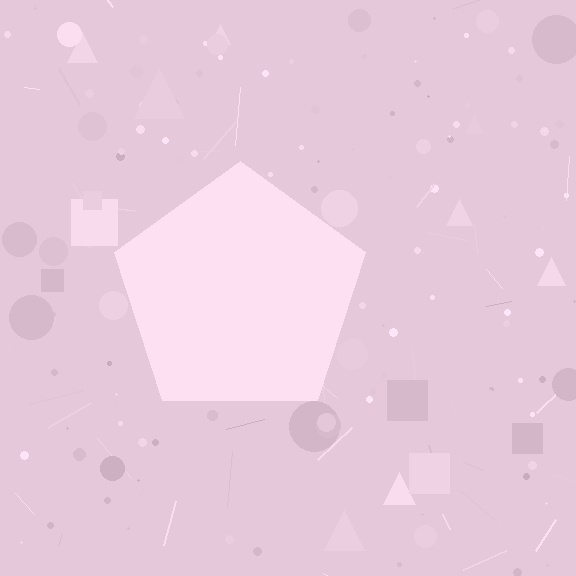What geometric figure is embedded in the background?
A pentagon is embedded in the background.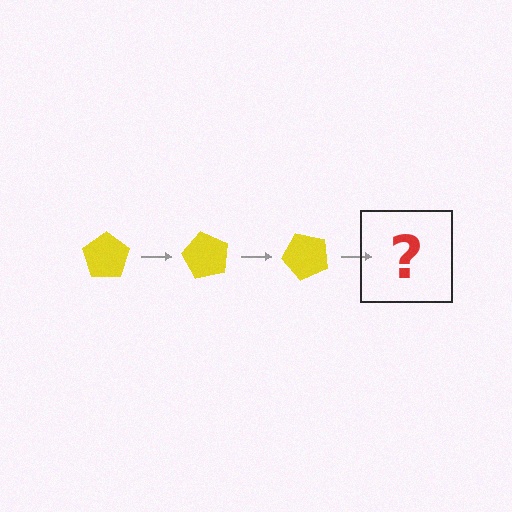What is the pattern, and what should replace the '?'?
The pattern is that the pentagon rotates 60 degrees each step. The '?' should be a yellow pentagon rotated 180 degrees.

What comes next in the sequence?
The next element should be a yellow pentagon rotated 180 degrees.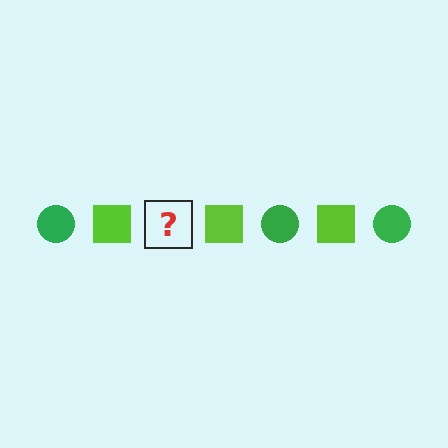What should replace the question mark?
The question mark should be replaced with a green circle.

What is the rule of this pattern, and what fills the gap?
The rule is that the pattern alternates between green circle and lime square. The gap should be filled with a green circle.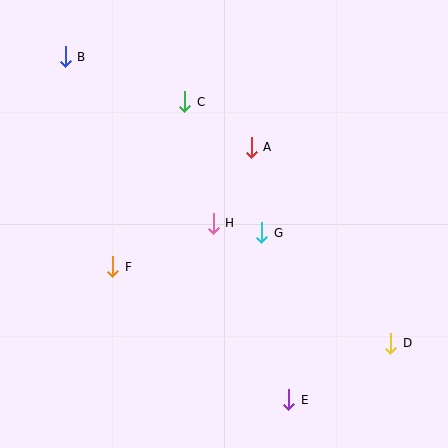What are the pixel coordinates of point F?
Point F is at (113, 267).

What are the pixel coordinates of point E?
Point E is at (289, 400).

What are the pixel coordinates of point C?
Point C is at (185, 102).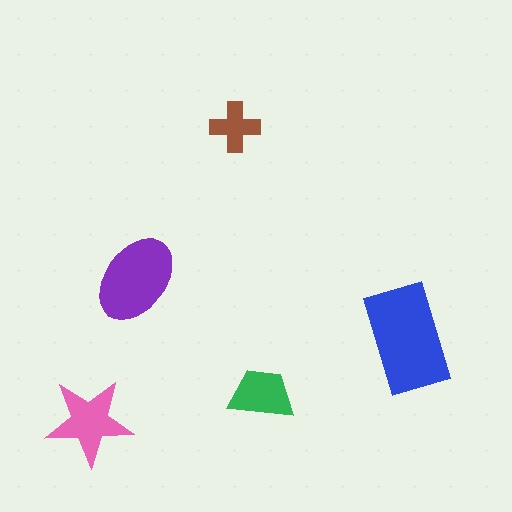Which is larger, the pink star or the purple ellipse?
The purple ellipse.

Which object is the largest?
The blue rectangle.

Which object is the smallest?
The brown cross.